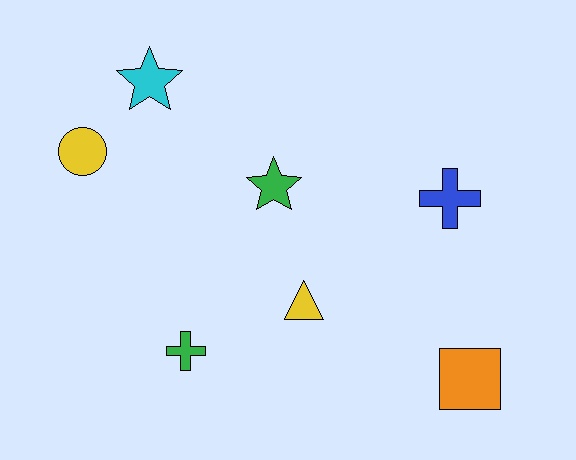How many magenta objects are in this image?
There are no magenta objects.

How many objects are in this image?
There are 7 objects.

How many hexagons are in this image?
There are no hexagons.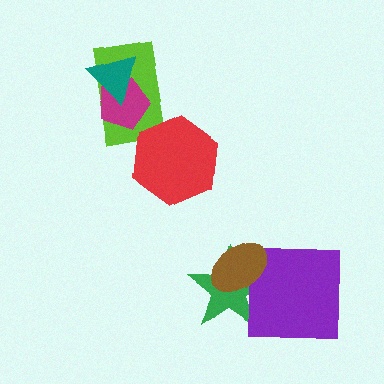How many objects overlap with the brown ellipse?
2 objects overlap with the brown ellipse.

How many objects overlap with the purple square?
2 objects overlap with the purple square.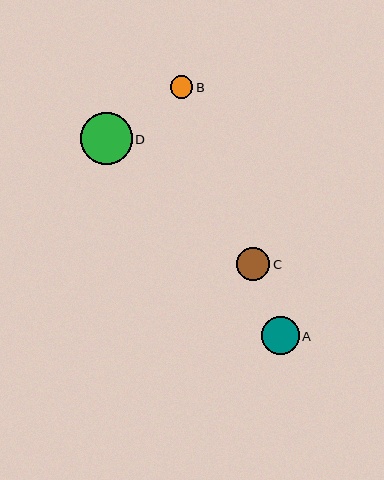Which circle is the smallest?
Circle B is the smallest with a size of approximately 22 pixels.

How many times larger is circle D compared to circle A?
Circle D is approximately 1.4 times the size of circle A.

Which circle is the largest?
Circle D is the largest with a size of approximately 52 pixels.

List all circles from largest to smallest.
From largest to smallest: D, A, C, B.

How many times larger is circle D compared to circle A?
Circle D is approximately 1.4 times the size of circle A.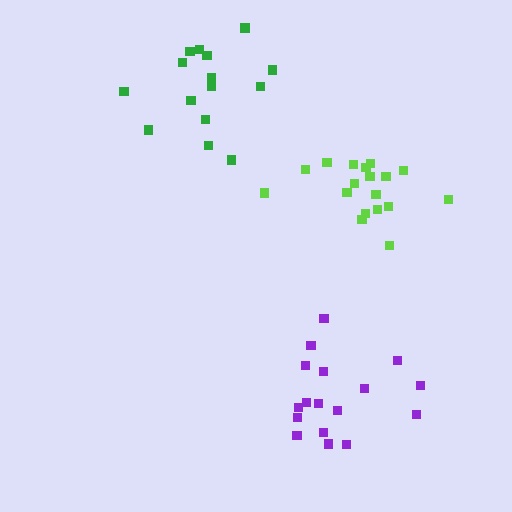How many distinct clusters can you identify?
There are 3 distinct clusters.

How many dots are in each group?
Group 1: 15 dots, Group 2: 17 dots, Group 3: 18 dots (50 total).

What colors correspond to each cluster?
The clusters are colored: green, purple, lime.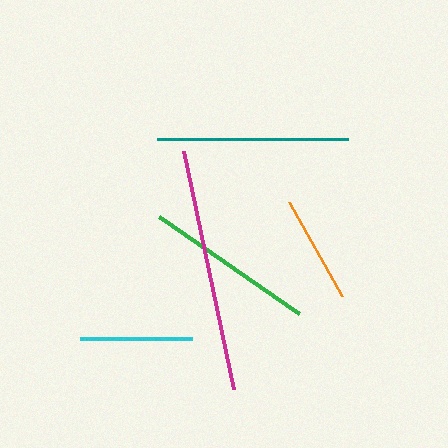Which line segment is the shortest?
The orange line is the shortest at approximately 108 pixels.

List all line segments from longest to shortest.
From longest to shortest: magenta, teal, green, cyan, orange.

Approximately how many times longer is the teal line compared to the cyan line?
The teal line is approximately 1.7 times the length of the cyan line.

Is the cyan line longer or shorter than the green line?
The green line is longer than the cyan line.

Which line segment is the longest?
The magenta line is the longest at approximately 244 pixels.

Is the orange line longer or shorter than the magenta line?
The magenta line is longer than the orange line.